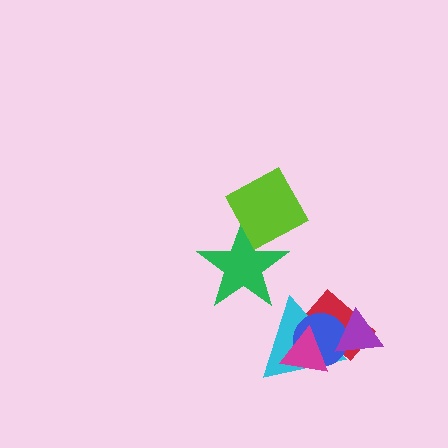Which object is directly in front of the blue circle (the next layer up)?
The purple triangle is directly in front of the blue circle.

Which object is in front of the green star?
The lime diamond is in front of the green star.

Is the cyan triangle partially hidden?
Yes, it is partially covered by another shape.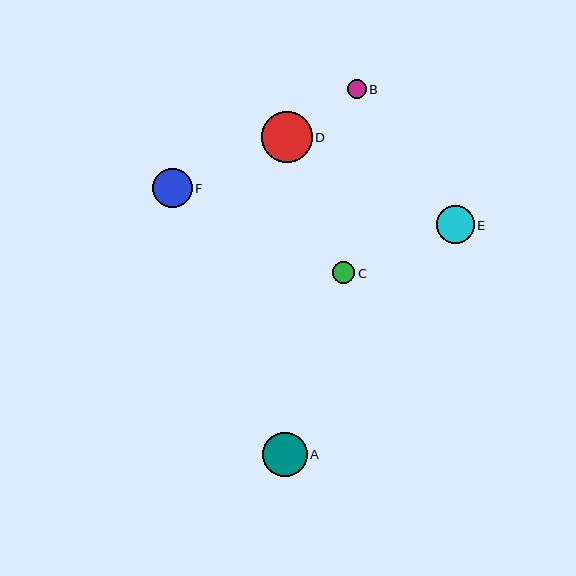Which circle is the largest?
Circle D is the largest with a size of approximately 51 pixels.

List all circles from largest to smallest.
From largest to smallest: D, A, F, E, C, B.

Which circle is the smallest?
Circle B is the smallest with a size of approximately 19 pixels.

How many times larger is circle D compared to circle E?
Circle D is approximately 1.3 times the size of circle E.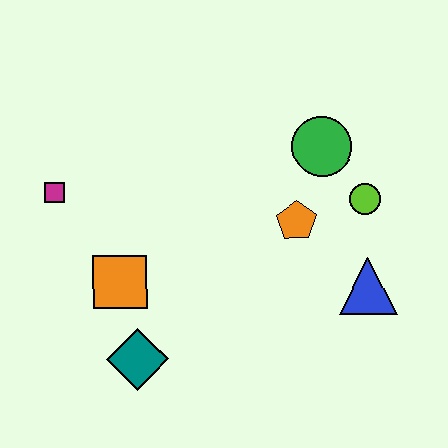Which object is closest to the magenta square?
The orange square is closest to the magenta square.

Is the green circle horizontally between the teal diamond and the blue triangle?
Yes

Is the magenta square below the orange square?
No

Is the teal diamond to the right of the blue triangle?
No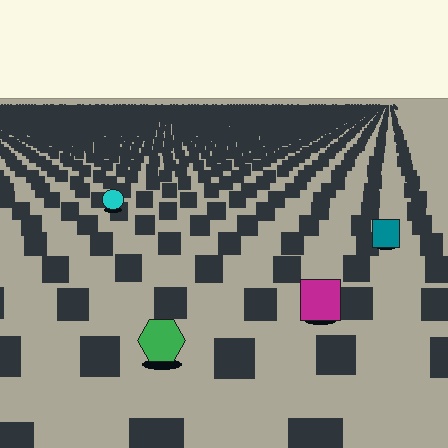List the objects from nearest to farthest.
From nearest to farthest: the green hexagon, the magenta square, the teal square, the cyan circle.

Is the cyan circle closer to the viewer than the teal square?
No. The teal square is closer — you can tell from the texture gradient: the ground texture is coarser near it.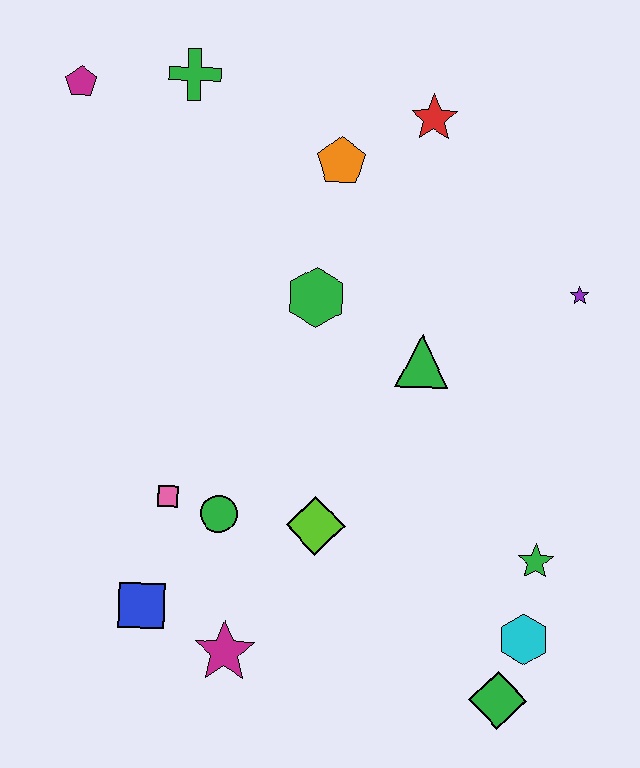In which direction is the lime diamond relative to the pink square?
The lime diamond is to the right of the pink square.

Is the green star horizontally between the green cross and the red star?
No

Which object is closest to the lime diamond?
The green circle is closest to the lime diamond.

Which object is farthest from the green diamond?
The magenta pentagon is farthest from the green diamond.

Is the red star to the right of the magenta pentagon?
Yes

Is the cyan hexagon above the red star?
No